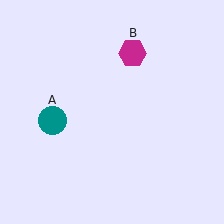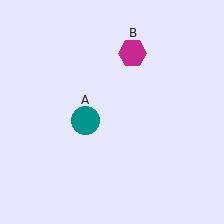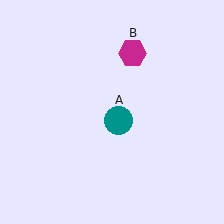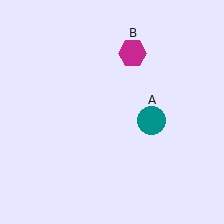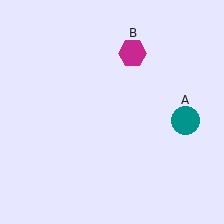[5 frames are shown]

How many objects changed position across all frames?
1 object changed position: teal circle (object A).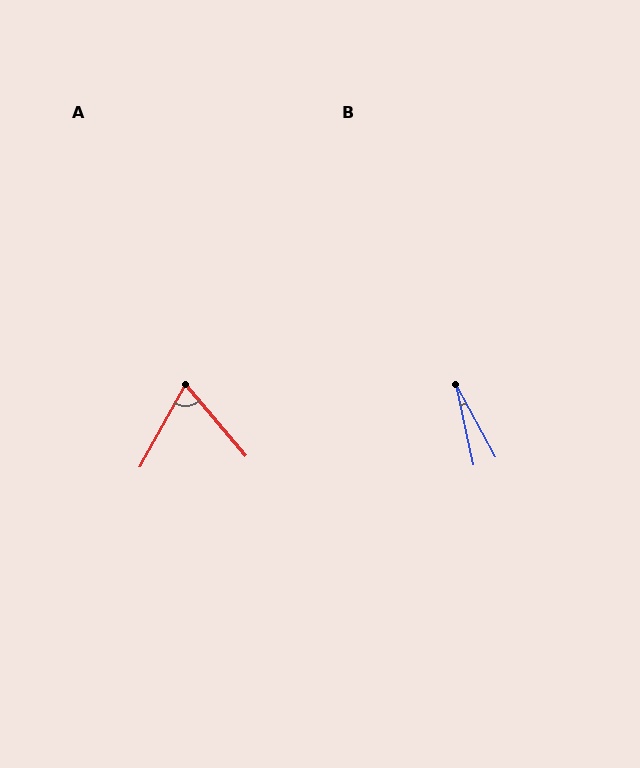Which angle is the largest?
A, at approximately 69 degrees.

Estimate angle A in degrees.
Approximately 69 degrees.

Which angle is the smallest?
B, at approximately 16 degrees.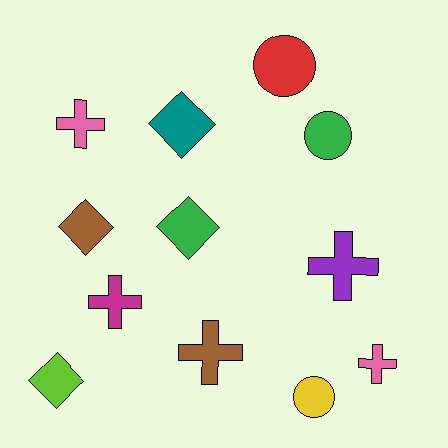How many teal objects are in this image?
There is 1 teal object.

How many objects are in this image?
There are 12 objects.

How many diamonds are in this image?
There are 4 diamonds.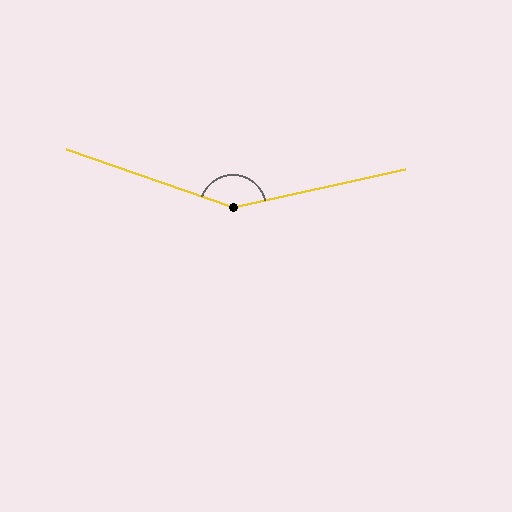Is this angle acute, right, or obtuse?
It is obtuse.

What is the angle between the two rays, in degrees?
Approximately 148 degrees.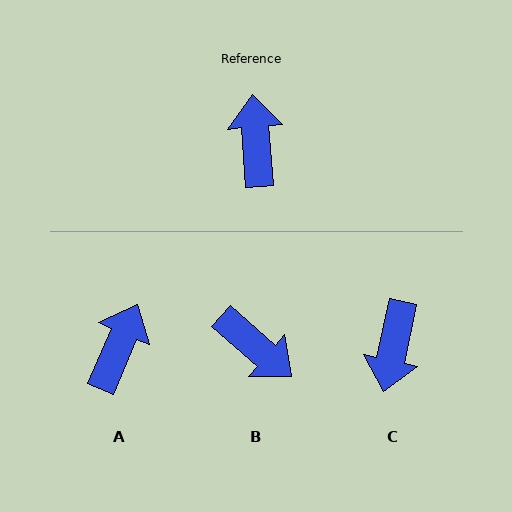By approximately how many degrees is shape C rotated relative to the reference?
Approximately 163 degrees counter-clockwise.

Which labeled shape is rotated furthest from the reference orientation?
C, about 163 degrees away.